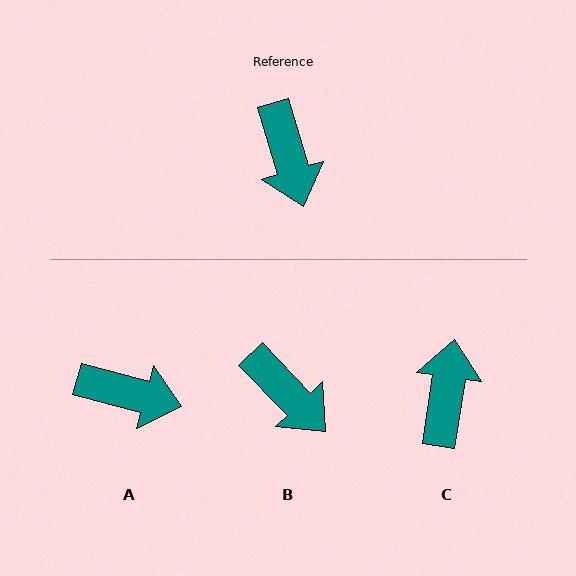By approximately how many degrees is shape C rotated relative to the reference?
Approximately 155 degrees counter-clockwise.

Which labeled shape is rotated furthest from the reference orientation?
C, about 155 degrees away.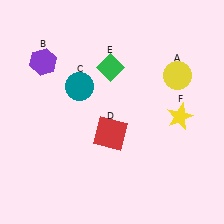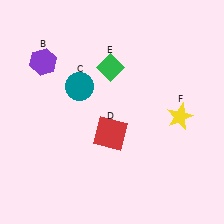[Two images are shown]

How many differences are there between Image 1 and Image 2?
There is 1 difference between the two images.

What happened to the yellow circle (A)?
The yellow circle (A) was removed in Image 2. It was in the top-right area of Image 1.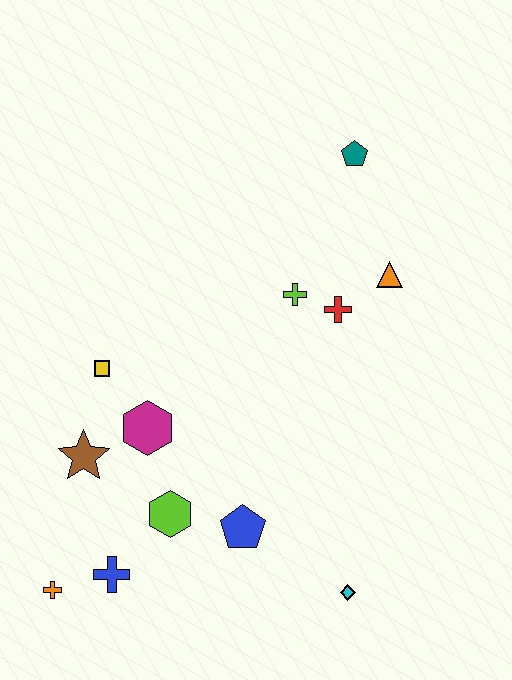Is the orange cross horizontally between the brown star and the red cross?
No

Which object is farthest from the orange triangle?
The orange cross is farthest from the orange triangle.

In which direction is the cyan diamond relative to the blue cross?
The cyan diamond is to the right of the blue cross.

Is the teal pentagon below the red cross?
No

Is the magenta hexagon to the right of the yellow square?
Yes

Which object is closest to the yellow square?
The magenta hexagon is closest to the yellow square.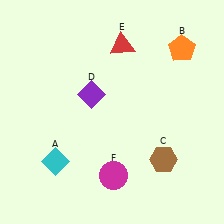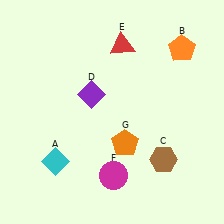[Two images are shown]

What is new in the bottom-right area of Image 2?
An orange pentagon (G) was added in the bottom-right area of Image 2.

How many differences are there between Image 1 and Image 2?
There is 1 difference between the two images.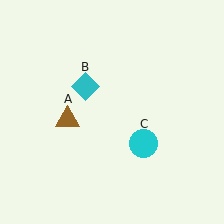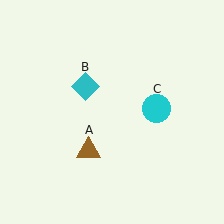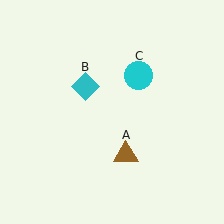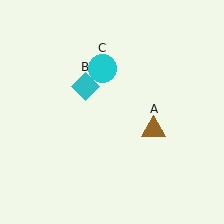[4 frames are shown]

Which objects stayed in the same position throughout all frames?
Cyan diamond (object B) remained stationary.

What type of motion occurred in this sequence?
The brown triangle (object A), cyan circle (object C) rotated counterclockwise around the center of the scene.